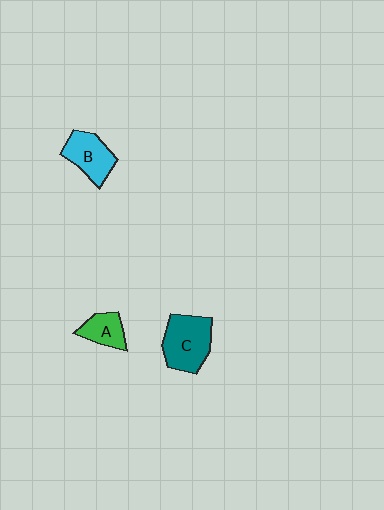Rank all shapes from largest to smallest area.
From largest to smallest: C (teal), B (cyan), A (green).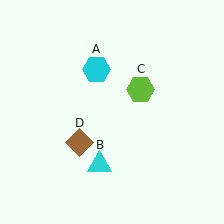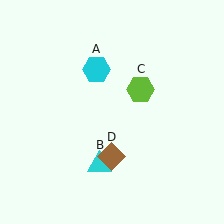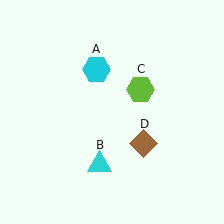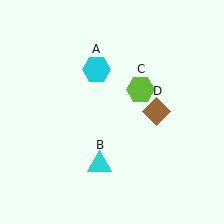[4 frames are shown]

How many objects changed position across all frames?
1 object changed position: brown diamond (object D).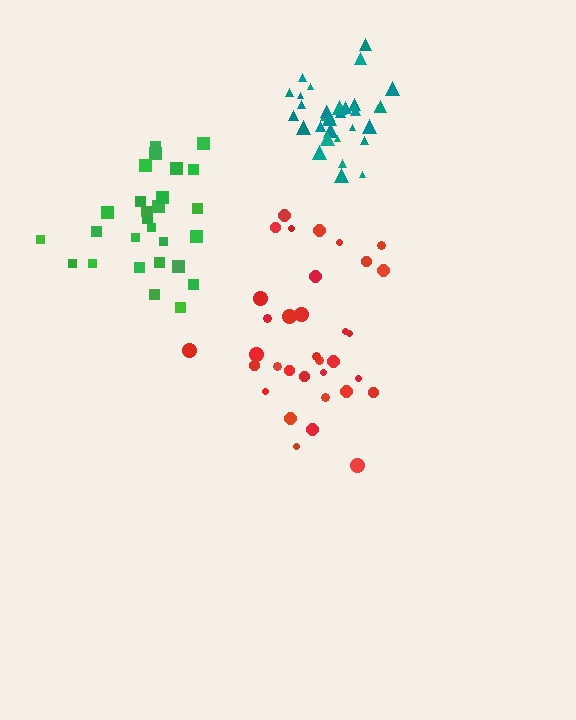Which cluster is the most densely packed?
Teal.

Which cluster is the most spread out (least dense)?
Red.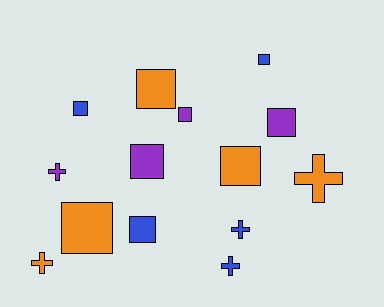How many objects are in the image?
There are 14 objects.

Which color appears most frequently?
Blue, with 5 objects.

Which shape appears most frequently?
Square, with 9 objects.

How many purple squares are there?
There are 3 purple squares.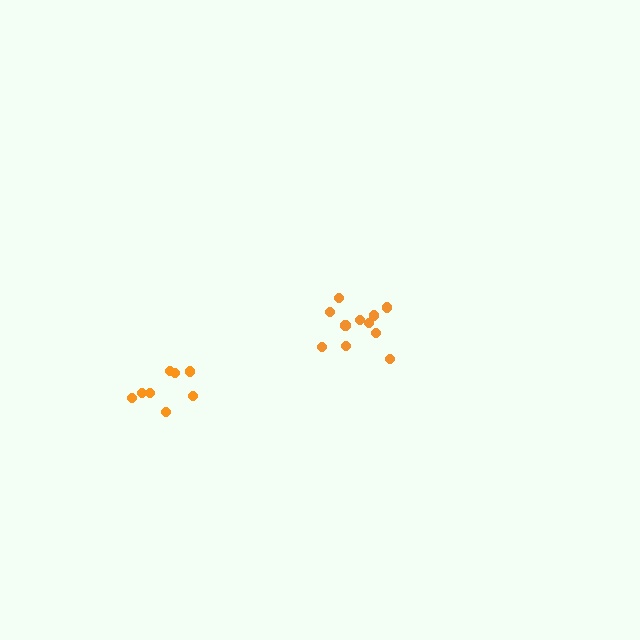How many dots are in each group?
Group 1: 11 dots, Group 2: 8 dots (19 total).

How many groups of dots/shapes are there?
There are 2 groups.